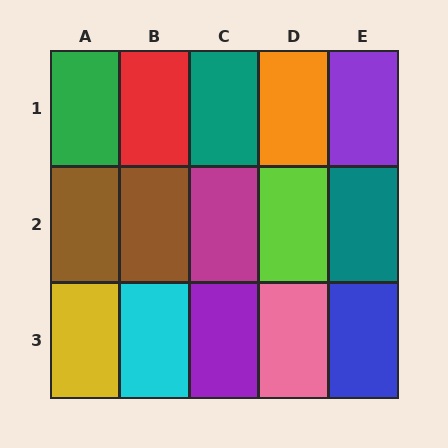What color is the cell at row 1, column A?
Green.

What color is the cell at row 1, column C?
Teal.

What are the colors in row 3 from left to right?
Yellow, cyan, purple, pink, blue.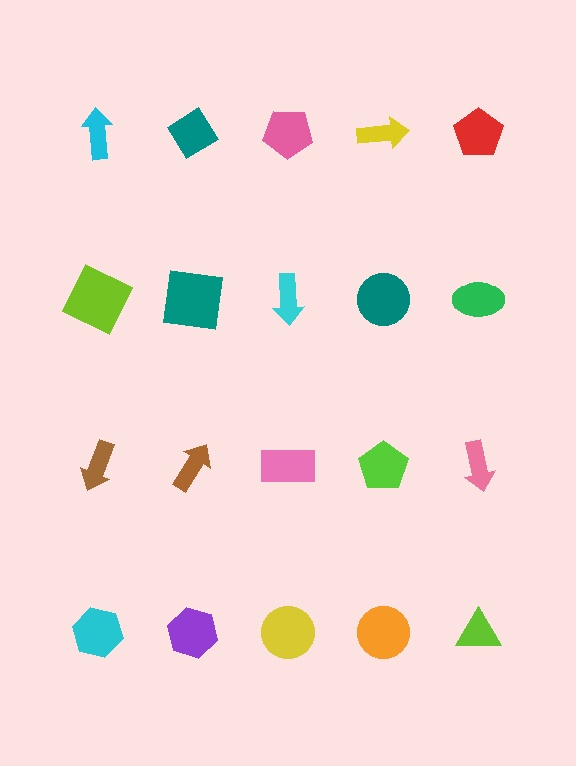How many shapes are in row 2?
5 shapes.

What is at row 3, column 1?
A brown arrow.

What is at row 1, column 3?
A pink pentagon.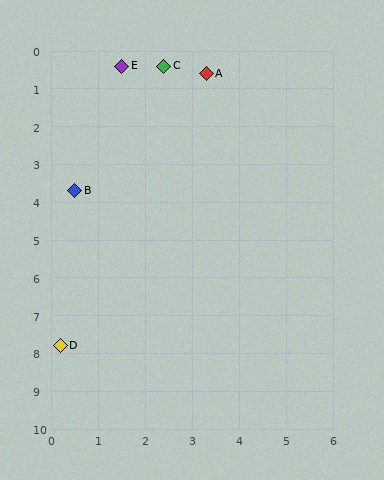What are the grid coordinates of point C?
Point C is at approximately (2.4, 0.4).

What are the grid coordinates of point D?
Point D is at approximately (0.2, 7.8).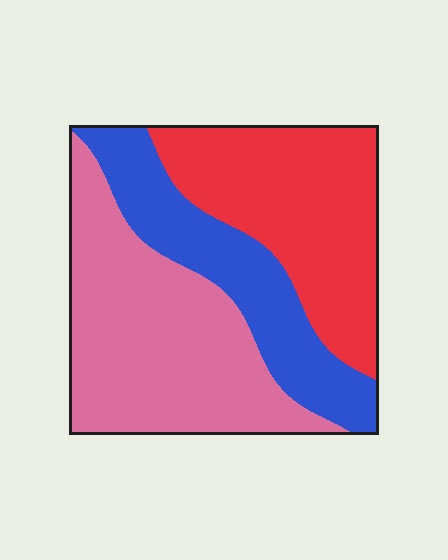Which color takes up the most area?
Pink, at roughly 40%.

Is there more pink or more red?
Pink.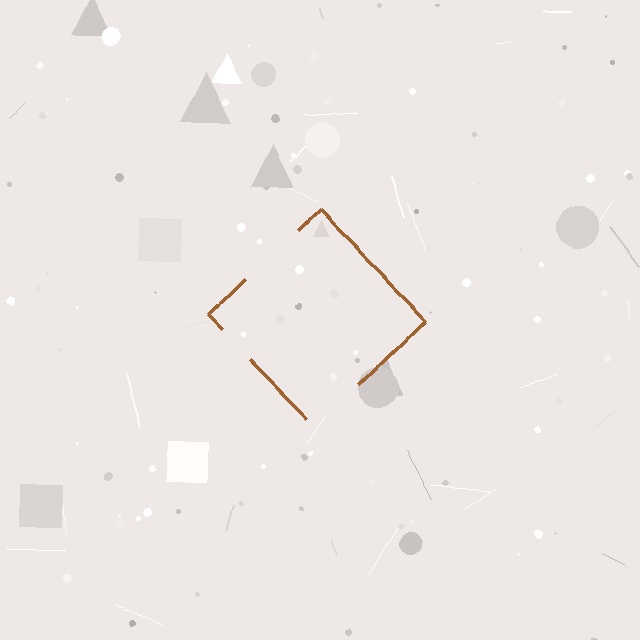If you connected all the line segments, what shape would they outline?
They would outline a diamond.